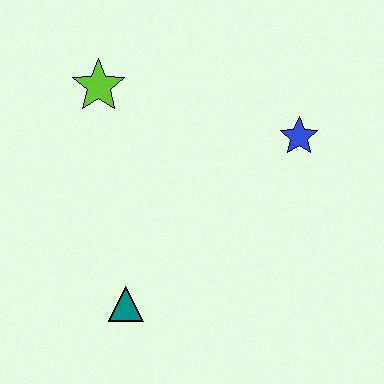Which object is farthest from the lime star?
The teal triangle is farthest from the lime star.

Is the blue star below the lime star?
Yes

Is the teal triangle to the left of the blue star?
Yes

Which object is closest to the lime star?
The blue star is closest to the lime star.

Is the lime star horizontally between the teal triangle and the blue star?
No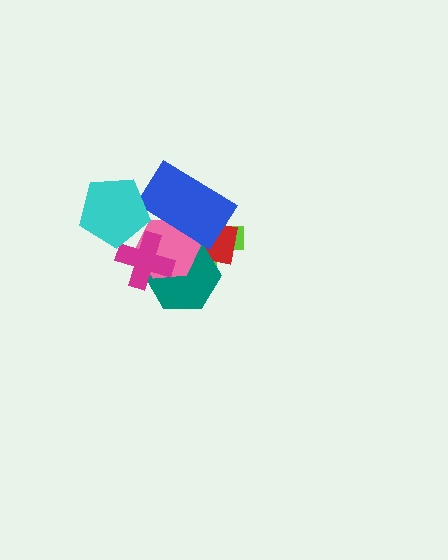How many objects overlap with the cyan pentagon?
1 object overlaps with the cyan pentagon.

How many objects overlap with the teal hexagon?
5 objects overlap with the teal hexagon.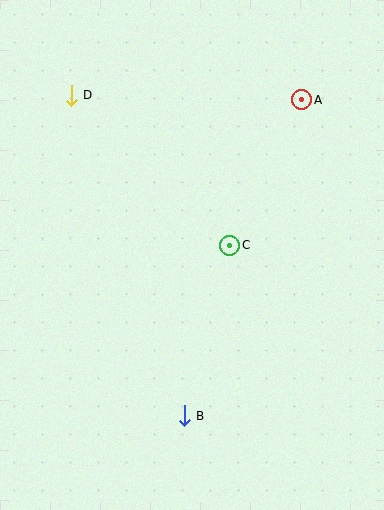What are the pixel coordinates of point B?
Point B is at (184, 416).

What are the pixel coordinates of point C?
Point C is at (230, 245).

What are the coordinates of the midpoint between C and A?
The midpoint between C and A is at (266, 172).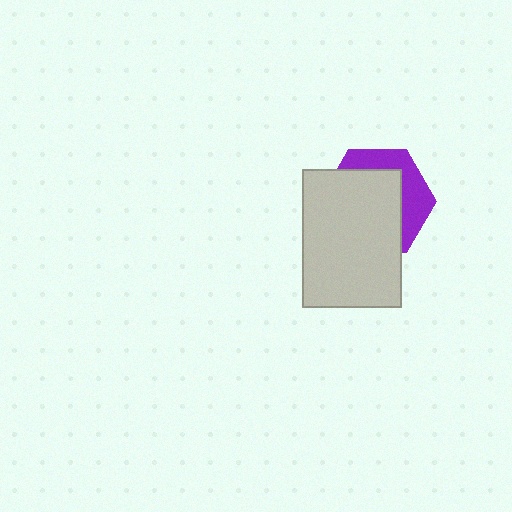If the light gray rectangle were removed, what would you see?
You would see the complete purple hexagon.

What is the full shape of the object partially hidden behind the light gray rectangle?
The partially hidden object is a purple hexagon.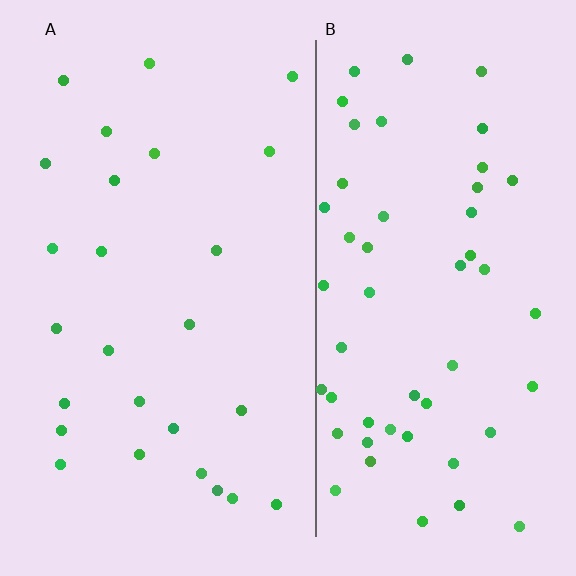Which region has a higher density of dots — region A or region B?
B (the right).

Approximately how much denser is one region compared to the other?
Approximately 2.1× — region B over region A.